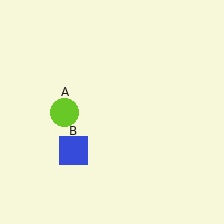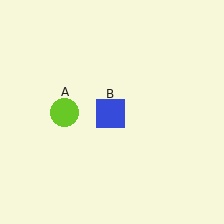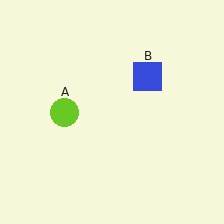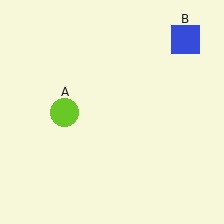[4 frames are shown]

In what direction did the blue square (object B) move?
The blue square (object B) moved up and to the right.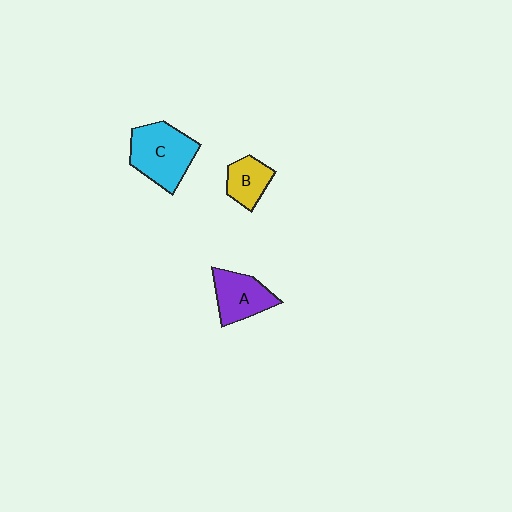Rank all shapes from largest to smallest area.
From largest to smallest: C (cyan), A (purple), B (yellow).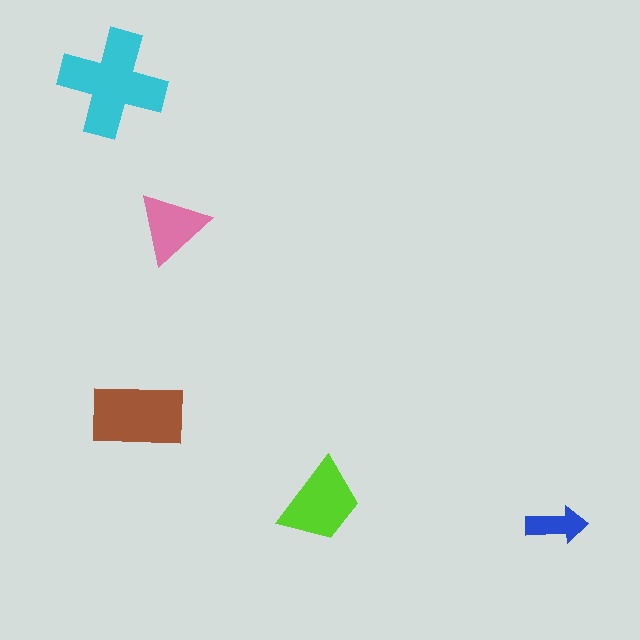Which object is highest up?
The cyan cross is topmost.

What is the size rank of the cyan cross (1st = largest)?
1st.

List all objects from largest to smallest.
The cyan cross, the brown rectangle, the lime trapezoid, the pink triangle, the blue arrow.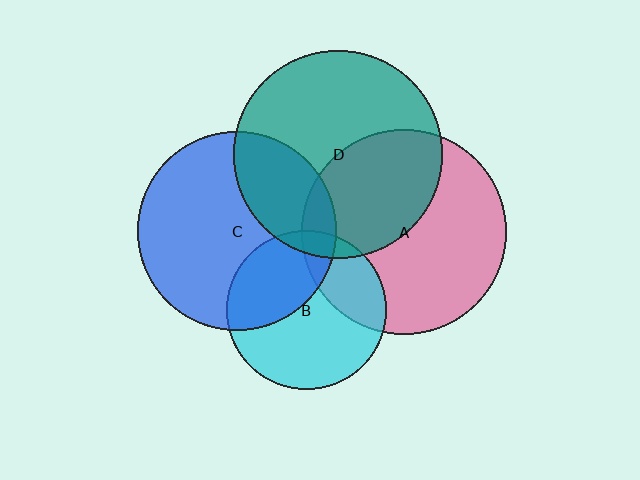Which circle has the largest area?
Circle D (teal).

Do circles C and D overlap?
Yes.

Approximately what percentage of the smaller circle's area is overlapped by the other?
Approximately 25%.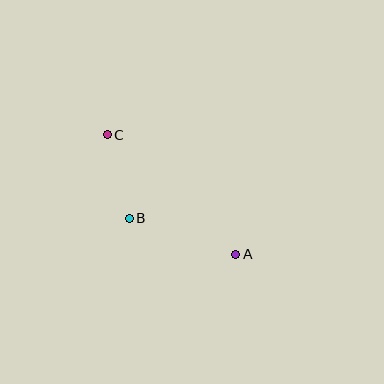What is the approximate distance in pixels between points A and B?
The distance between A and B is approximately 112 pixels.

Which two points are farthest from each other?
Points A and C are farthest from each other.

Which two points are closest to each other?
Points B and C are closest to each other.